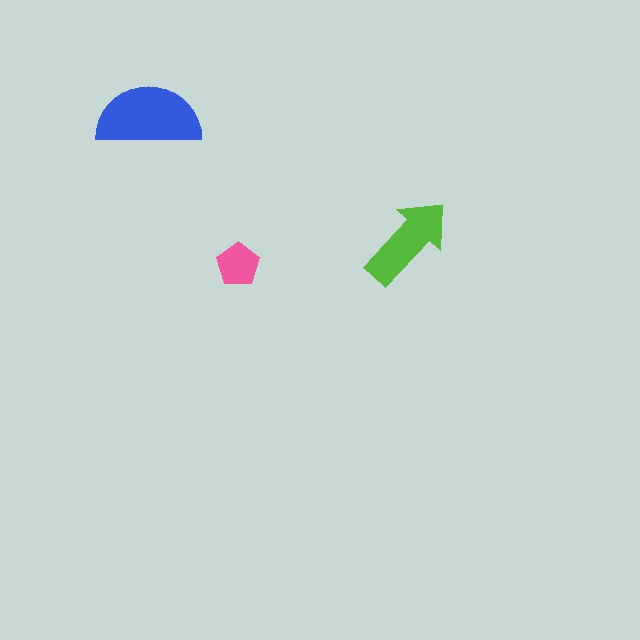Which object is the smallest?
The pink pentagon.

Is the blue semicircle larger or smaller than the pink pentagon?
Larger.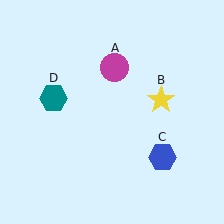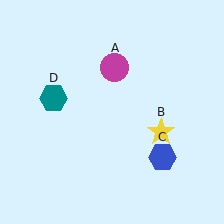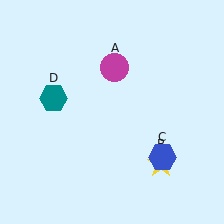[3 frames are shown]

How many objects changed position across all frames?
1 object changed position: yellow star (object B).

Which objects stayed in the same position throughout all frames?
Magenta circle (object A) and blue hexagon (object C) and teal hexagon (object D) remained stationary.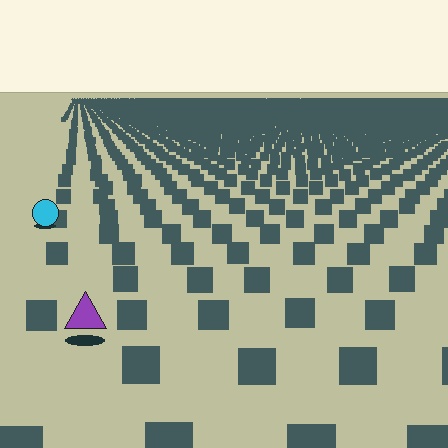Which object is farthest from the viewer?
The cyan circle is farthest from the viewer. It appears smaller and the ground texture around it is denser.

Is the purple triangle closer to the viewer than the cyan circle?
Yes. The purple triangle is closer — you can tell from the texture gradient: the ground texture is coarser near it.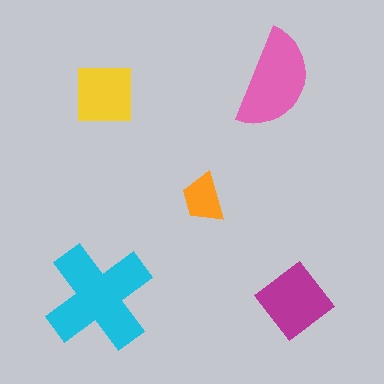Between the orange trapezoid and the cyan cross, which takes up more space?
The cyan cross.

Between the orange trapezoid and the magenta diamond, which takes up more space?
The magenta diamond.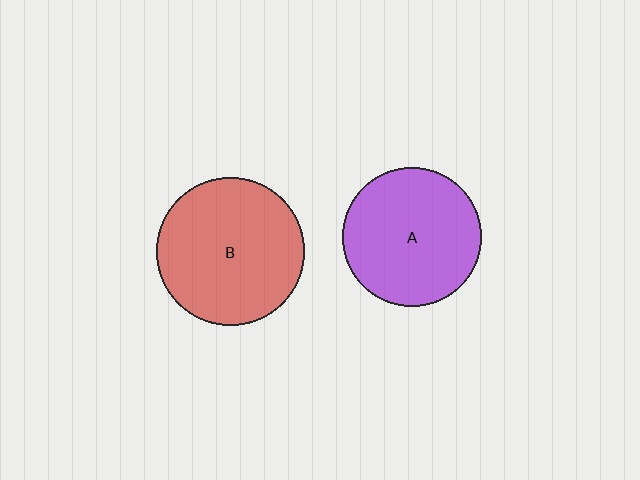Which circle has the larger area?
Circle B (red).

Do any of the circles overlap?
No, none of the circles overlap.